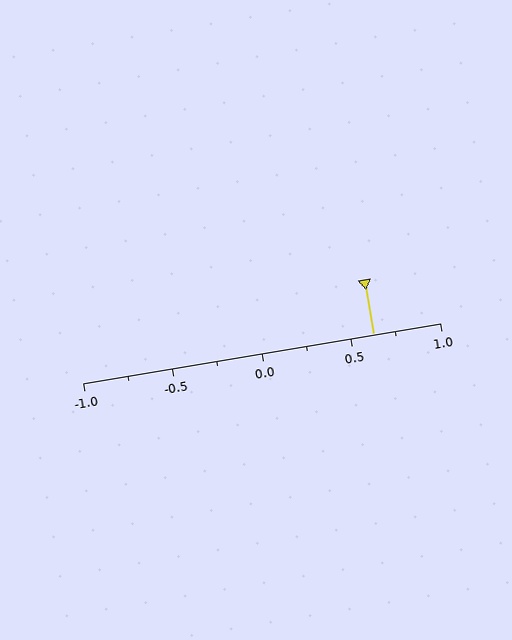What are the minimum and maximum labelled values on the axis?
The axis runs from -1.0 to 1.0.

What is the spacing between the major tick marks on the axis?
The major ticks are spaced 0.5 apart.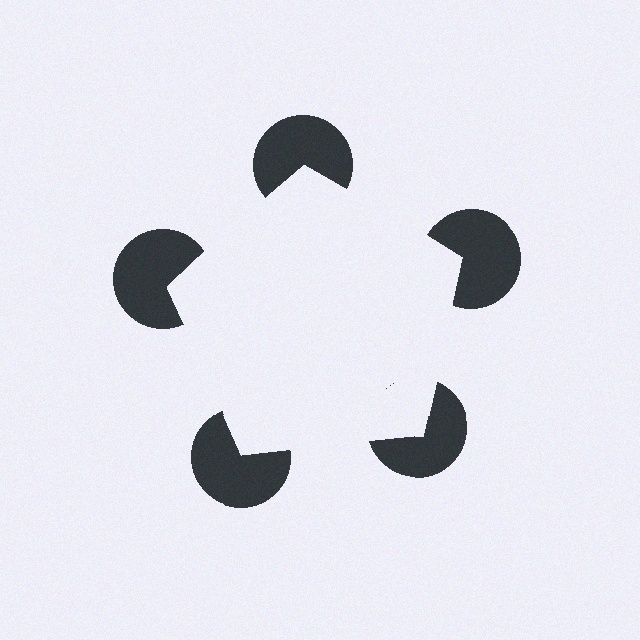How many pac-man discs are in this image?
There are 5 — one at each vertex of the illusory pentagon.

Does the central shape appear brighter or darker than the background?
It typically appears slightly brighter than the background, even though no actual brightness change is drawn.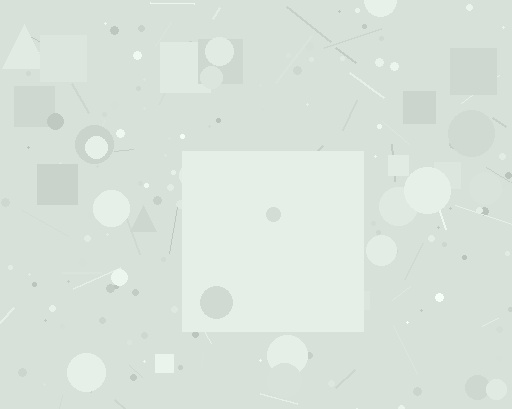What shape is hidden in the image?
A square is hidden in the image.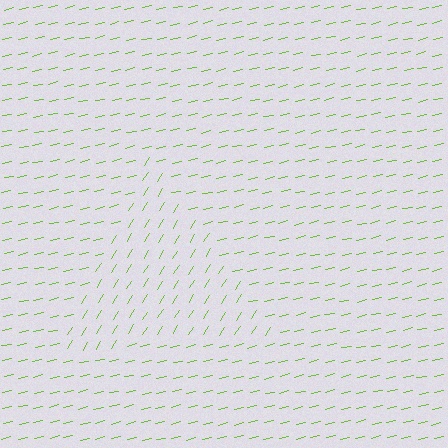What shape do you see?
I see a triangle.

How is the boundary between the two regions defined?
The boundary is defined purely by a change in line orientation (approximately 45 degrees difference). All lines are the same color and thickness.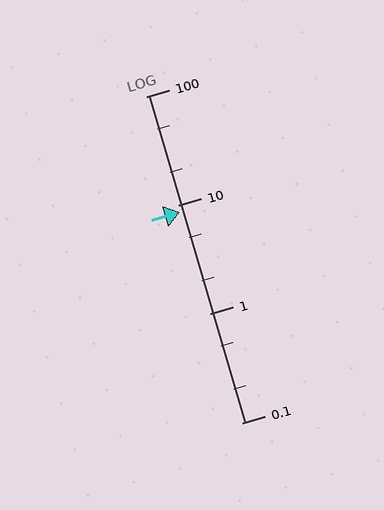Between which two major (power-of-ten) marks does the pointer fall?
The pointer is between 1 and 10.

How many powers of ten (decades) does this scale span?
The scale spans 3 decades, from 0.1 to 100.